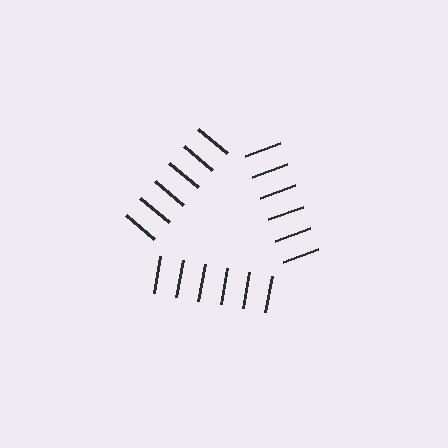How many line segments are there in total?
18 — 6 along each of the 3 edges.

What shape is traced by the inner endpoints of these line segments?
An illusory triangle — the line segments terminate on its edges but no continuous stroke is drawn.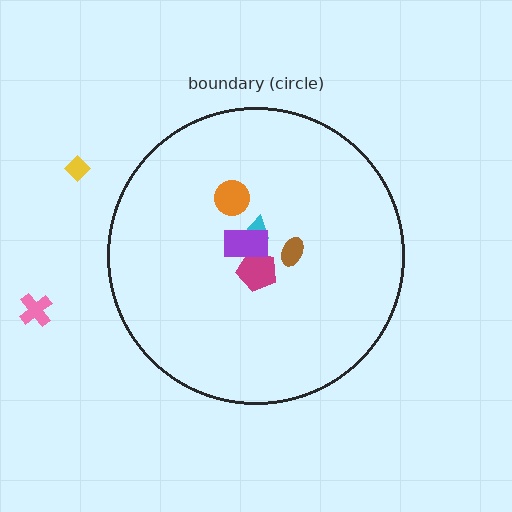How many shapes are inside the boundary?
5 inside, 2 outside.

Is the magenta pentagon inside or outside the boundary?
Inside.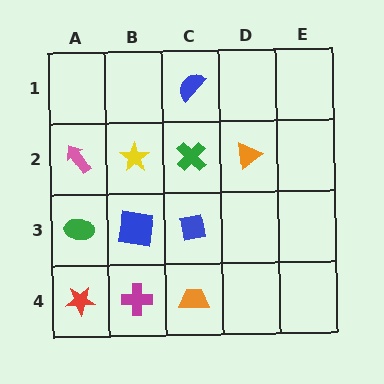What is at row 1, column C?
A blue semicircle.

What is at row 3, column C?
A blue square.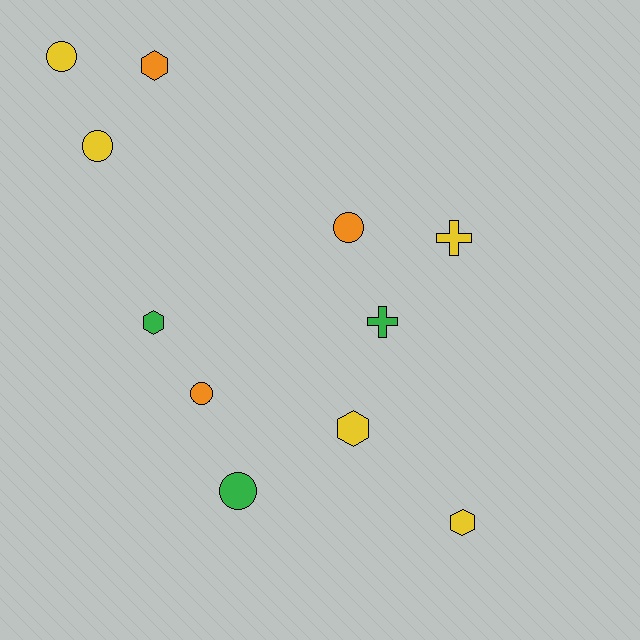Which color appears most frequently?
Yellow, with 5 objects.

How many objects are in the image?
There are 11 objects.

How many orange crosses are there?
There are no orange crosses.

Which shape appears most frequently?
Circle, with 5 objects.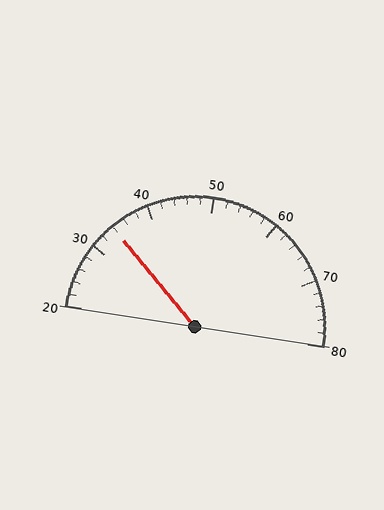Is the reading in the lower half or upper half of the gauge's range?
The reading is in the lower half of the range (20 to 80).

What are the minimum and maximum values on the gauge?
The gauge ranges from 20 to 80.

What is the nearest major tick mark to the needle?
The nearest major tick mark is 30.